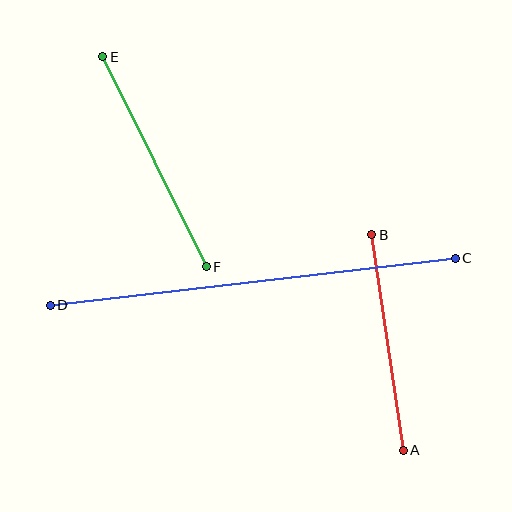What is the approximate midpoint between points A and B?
The midpoint is at approximately (387, 342) pixels.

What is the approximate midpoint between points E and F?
The midpoint is at approximately (154, 162) pixels.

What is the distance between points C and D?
The distance is approximately 408 pixels.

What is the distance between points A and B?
The distance is approximately 218 pixels.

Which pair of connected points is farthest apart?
Points C and D are farthest apart.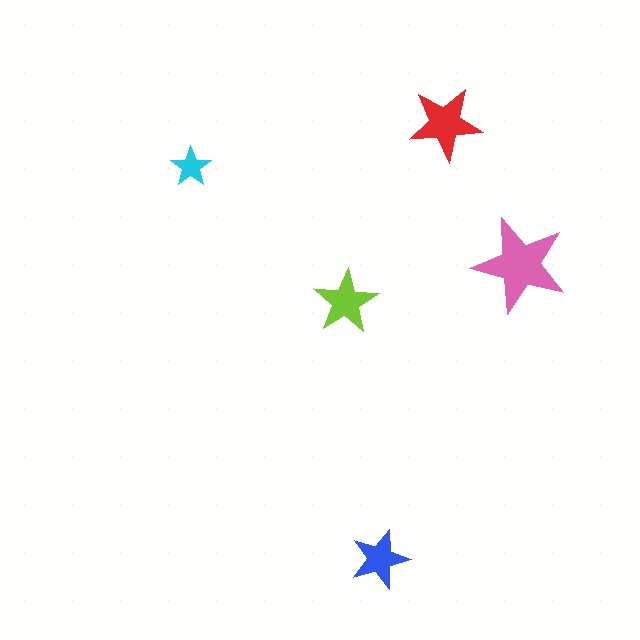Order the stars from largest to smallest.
the pink one, the red one, the lime one, the blue one, the cyan one.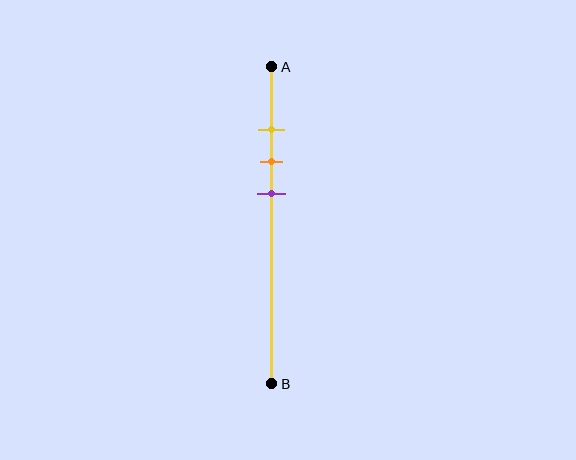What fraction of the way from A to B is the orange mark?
The orange mark is approximately 30% (0.3) of the way from A to B.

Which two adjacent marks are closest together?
The yellow and orange marks are the closest adjacent pair.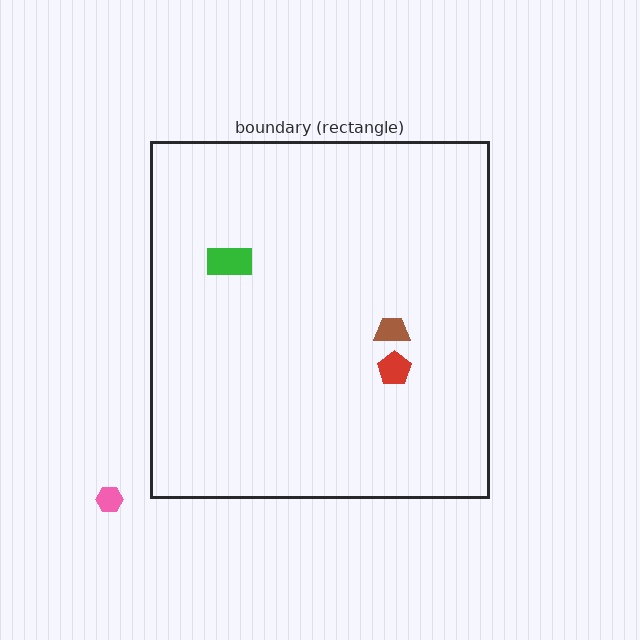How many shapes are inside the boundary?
3 inside, 1 outside.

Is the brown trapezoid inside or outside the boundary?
Inside.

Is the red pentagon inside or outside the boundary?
Inside.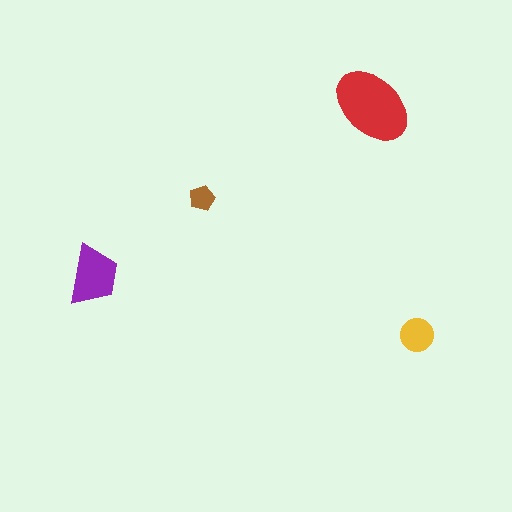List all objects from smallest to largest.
The brown pentagon, the yellow circle, the purple trapezoid, the red ellipse.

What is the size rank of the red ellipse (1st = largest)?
1st.